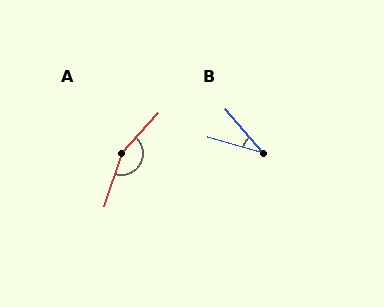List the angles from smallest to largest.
B (34°), A (156°).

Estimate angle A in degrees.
Approximately 156 degrees.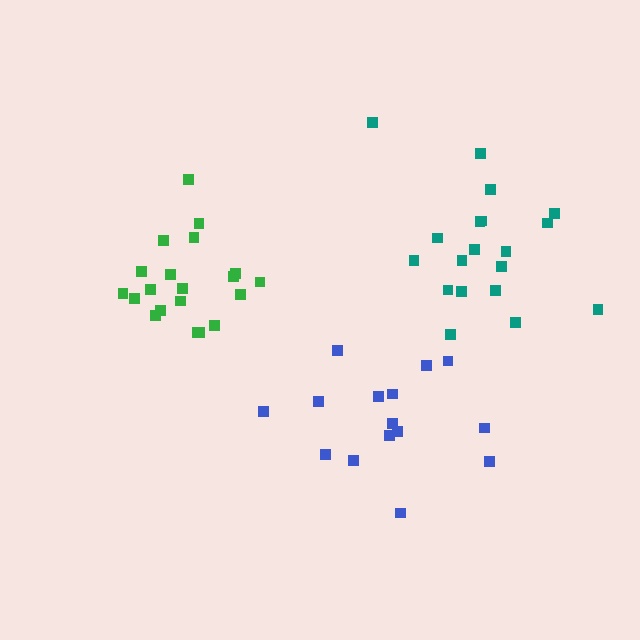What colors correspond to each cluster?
The clusters are colored: green, blue, teal.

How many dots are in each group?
Group 1: 20 dots, Group 2: 15 dots, Group 3: 19 dots (54 total).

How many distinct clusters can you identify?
There are 3 distinct clusters.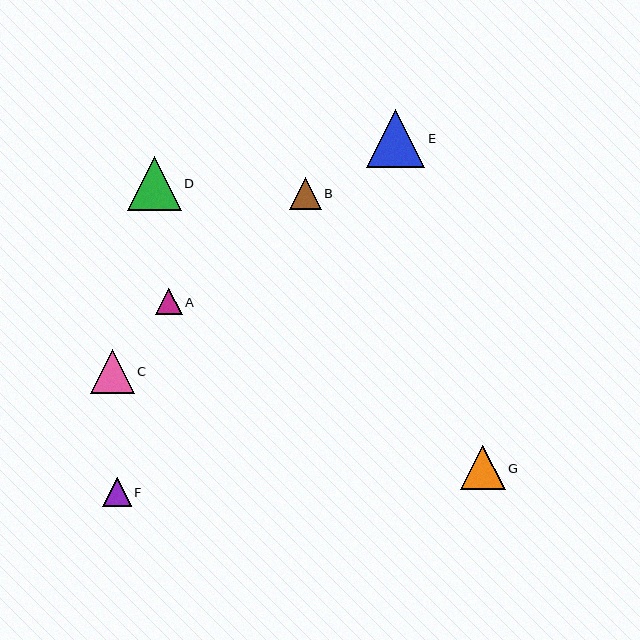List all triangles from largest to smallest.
From largest to smallest: E, D, G, C, B, F, A.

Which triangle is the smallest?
Triangle A is the smallest with a size of approximately 26 pixels.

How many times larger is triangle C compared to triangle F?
Triangle C is approximately 1.5 times the size of triangle F.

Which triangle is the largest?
Triangle E is the largest with a size of approximately 58 pixels.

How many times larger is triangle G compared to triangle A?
Triangle G is approximately 1.7 times the size of triangle A.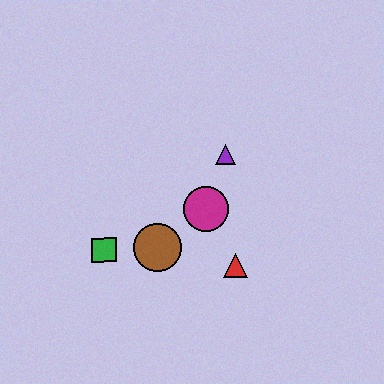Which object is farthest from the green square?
The purple triangle is farthest from the green square.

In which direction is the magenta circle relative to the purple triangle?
The magenta circle is below the purple triangle.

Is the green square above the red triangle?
Yes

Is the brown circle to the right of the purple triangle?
No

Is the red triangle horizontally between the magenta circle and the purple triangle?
No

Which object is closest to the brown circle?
The green square is closest to the brown circle.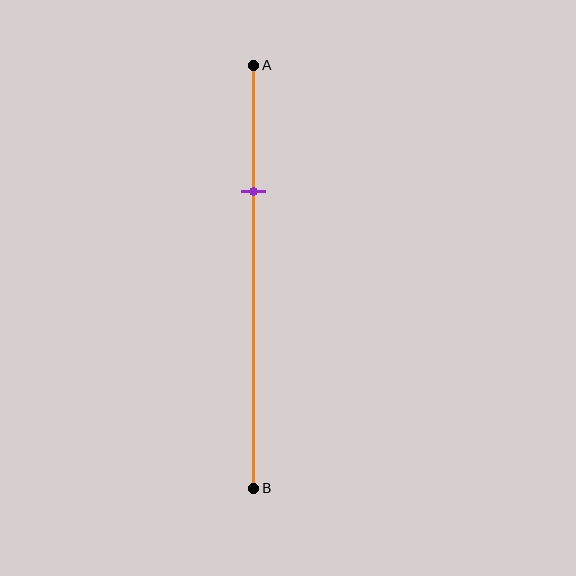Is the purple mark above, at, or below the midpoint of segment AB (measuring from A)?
The purple mark is above the midpoint of segment AB.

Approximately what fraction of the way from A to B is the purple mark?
The purple mark is approximately 30% of the way from A to B.